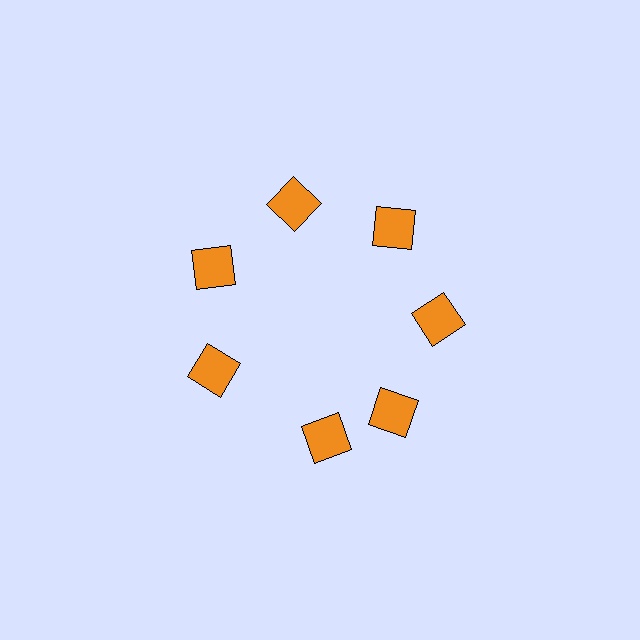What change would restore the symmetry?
The symmetry would be restored by rotating it back into even spacing with its neighbors so that all 7 squares sit at equal angles and equal distance from the center.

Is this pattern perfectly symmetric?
No. The 7 orange squares are arranged in a ring, but one element near the 6 o'clock position is rotated out of alignment along the ring, breaking the 7-fold rotational symmetry.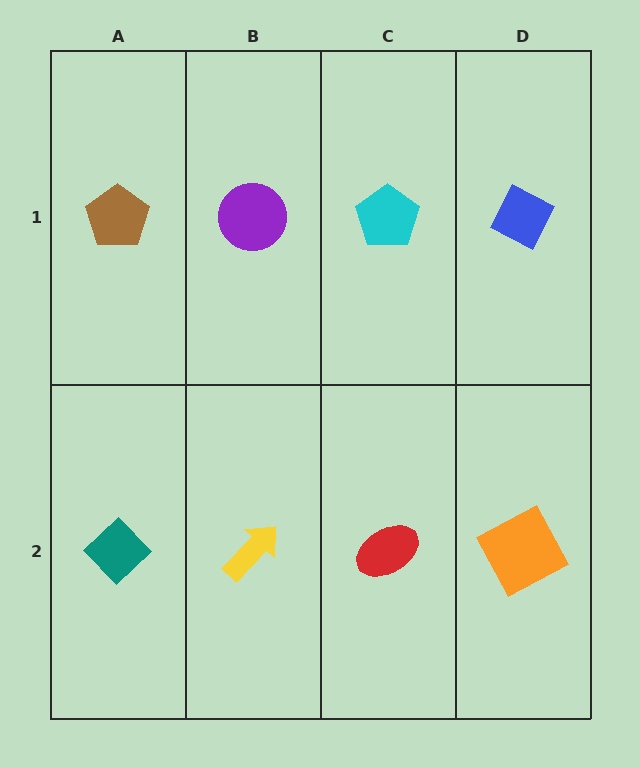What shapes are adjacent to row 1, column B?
A yellow arrow (row 2, column B), a brown pentagon (row 1, column A), a cyan pentagon (row 1, column C).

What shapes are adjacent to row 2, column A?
A brown pentagon (row 1, column A), a yellow arrow (row 2, column B).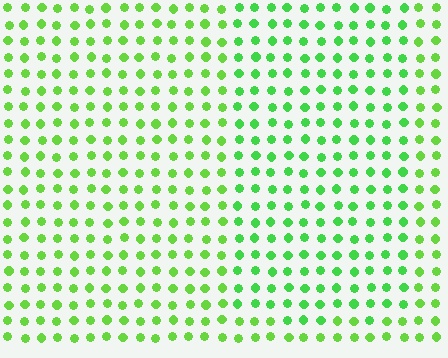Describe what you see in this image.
The image is filled with small lime elements in a uniform arrangement. A rectangle-shaped region is visible where the elements are tinted to a slightly different hue, forming a subtle color boundary.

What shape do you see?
I see a rectangle.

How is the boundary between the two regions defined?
The boundary is defined purely by a slight shift in hue (about 19 degrees). Spacing, size, and orientation are identical on both sides.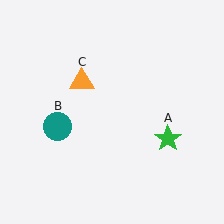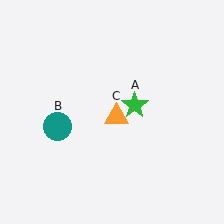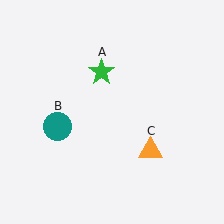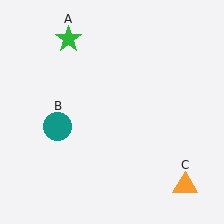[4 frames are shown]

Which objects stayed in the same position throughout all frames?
Teal circle (object B) remained stationary.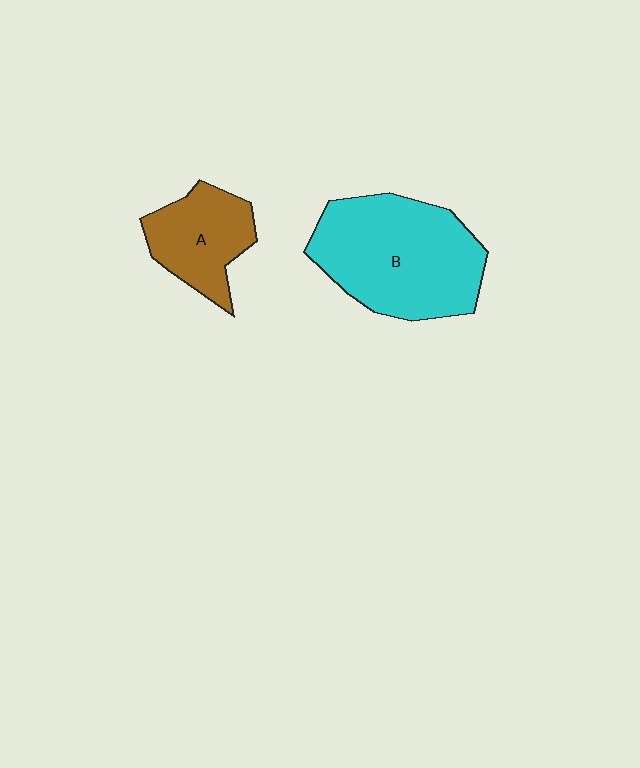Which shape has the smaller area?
Shape A (brown).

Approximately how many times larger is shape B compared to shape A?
Approximately 2.0 times.